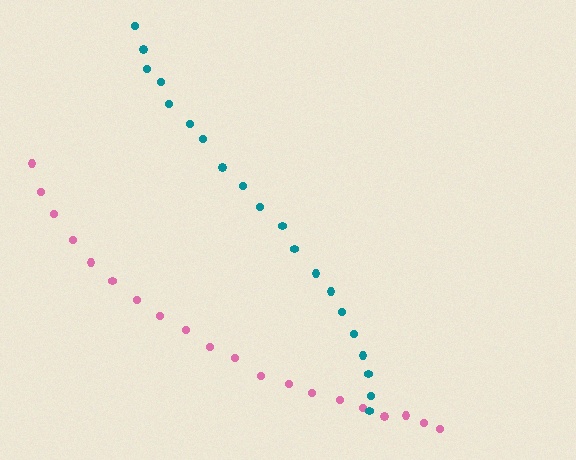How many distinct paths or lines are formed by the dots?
There are 2 distinct paths.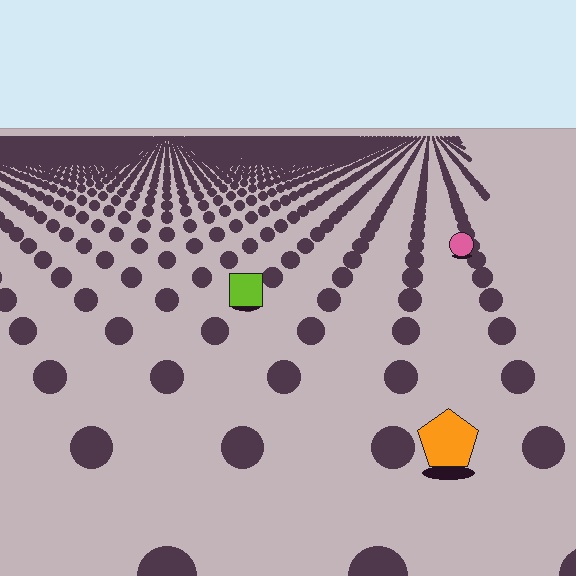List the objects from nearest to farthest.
From nearest to farthest: the orange pentagon, the lime square, the pink circle.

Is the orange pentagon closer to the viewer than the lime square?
Yes. The orange pentagon is closer — you can tell from the texture gradient: the ground texture is coarser near it.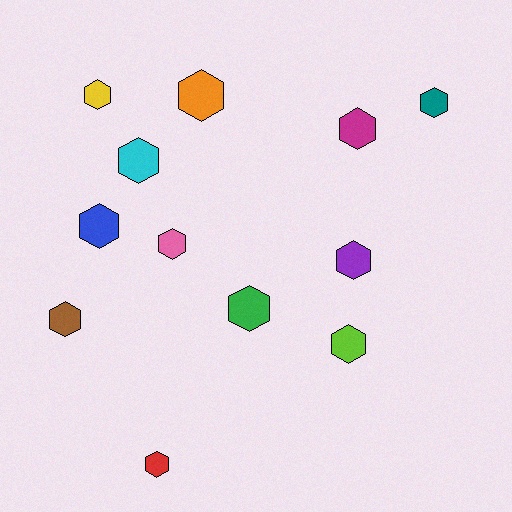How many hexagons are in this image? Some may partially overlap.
There are 12 hexagons.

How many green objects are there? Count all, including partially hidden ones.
There is 1 green object.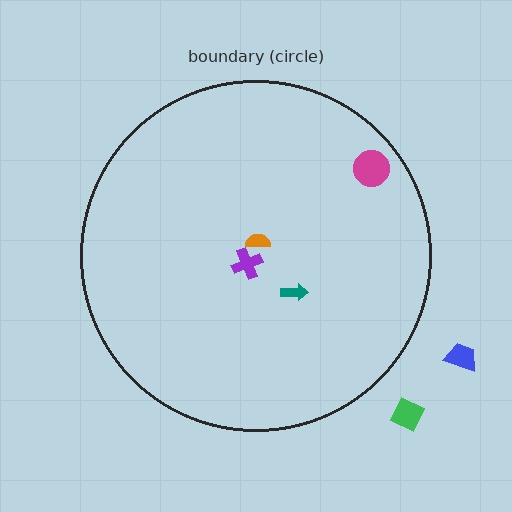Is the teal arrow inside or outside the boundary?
Inside.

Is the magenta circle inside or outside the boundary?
Inside.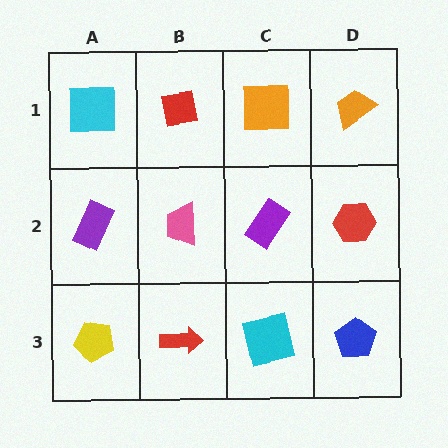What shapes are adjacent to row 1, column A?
A purple rectangle (row 2, column A), a red square (row 1, column B).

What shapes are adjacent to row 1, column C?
A purple rectangle (row 2, column C), a red square (row 1, column B), an orange trapezoid (row 1, column D).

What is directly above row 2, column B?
A red square.